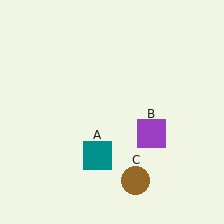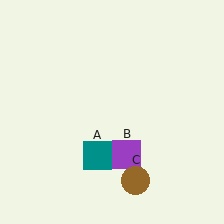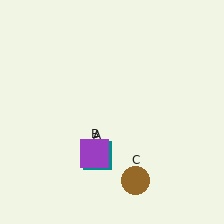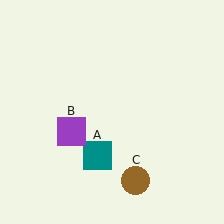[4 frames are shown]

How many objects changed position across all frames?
1 object changed position: purple square (object B).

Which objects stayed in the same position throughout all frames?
Teal square (object A) and brown circle (object C) remained stationary.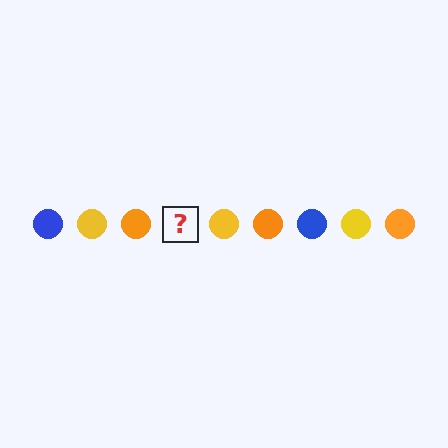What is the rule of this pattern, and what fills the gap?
The rule is that the pattern cycles through blue, yellow, orange circles. The gap should be filled with a blue circle.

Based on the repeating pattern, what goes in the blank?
The blank should be a blue circle.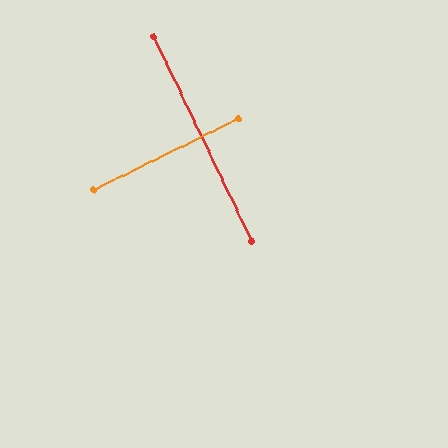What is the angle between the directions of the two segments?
Approximately 89 degrees.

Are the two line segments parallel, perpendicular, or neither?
Perpendicular — they meet at approximately 89°.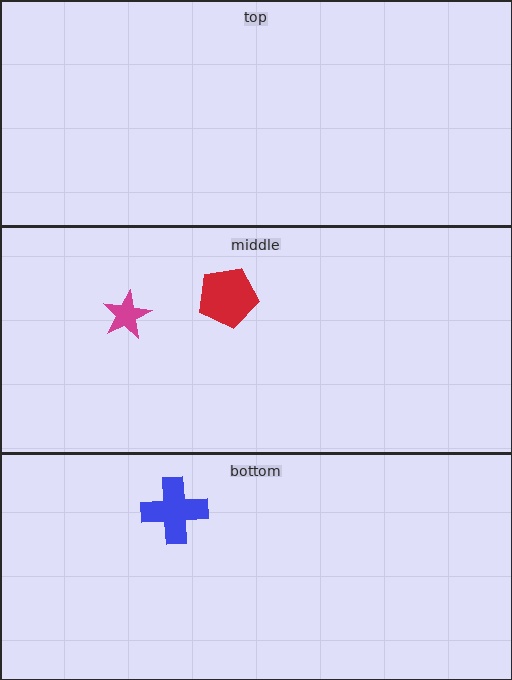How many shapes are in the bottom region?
1.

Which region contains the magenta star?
The middle region.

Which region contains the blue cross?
The bottom region.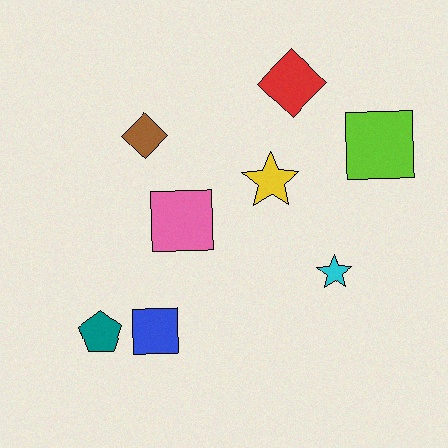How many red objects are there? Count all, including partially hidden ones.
There is 1 red object.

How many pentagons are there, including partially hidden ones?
There is 1 pentagon.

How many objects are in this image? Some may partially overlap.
There are 8 objects.